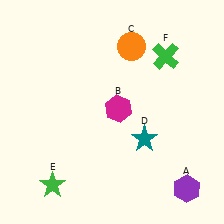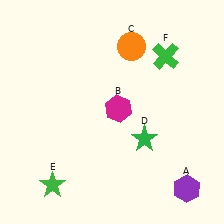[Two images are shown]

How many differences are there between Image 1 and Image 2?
There is 1 difference between the two images.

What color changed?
The star (D) changed from teal in Image 1 to green in Image 2.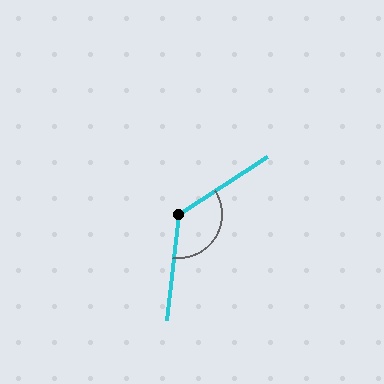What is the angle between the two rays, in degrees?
Approximately 130 degrees.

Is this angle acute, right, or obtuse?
It is obtuse.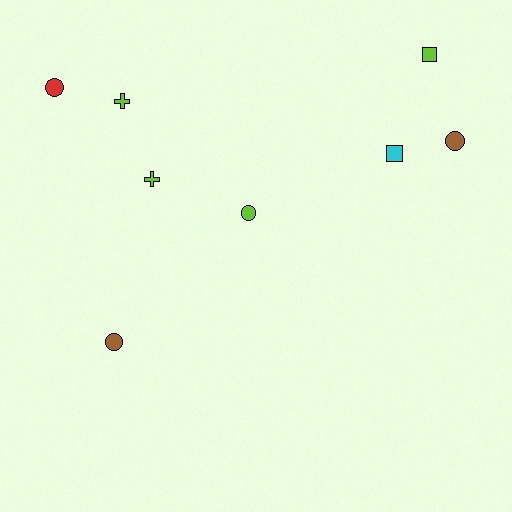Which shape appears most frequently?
Circle, with 4 objects.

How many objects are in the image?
There are 8 objects.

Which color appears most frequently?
Lime, with 4 objects.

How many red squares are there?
There are no red squares.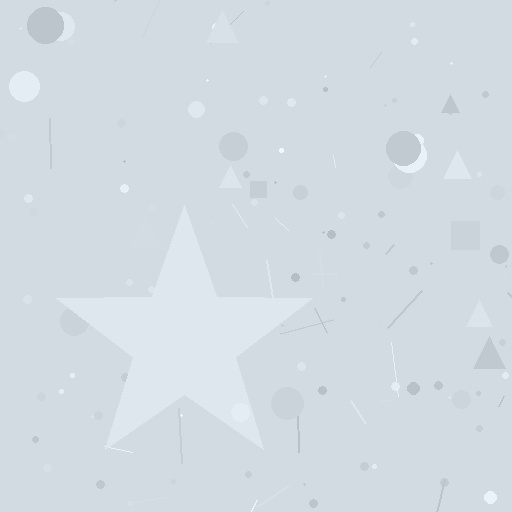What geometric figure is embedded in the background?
A star is embedded in the background.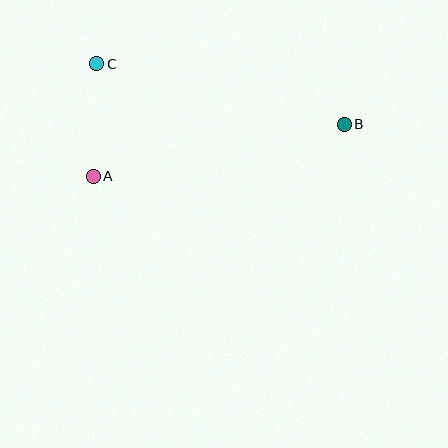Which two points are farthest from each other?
Points A and B are farthest from each other.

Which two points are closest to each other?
Points A and C are closest to each other.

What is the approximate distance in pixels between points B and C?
The distance between B and C is approximately 255 pixels.